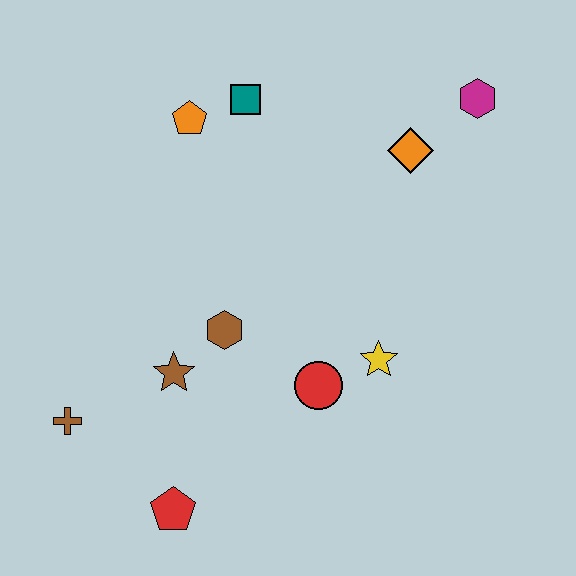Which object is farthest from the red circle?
The magenta hexagon is farthest from the red circle.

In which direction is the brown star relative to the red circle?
The brown star is to the left of the red circle.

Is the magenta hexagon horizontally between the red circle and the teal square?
No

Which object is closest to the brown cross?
The brown star is closest to the brown cross.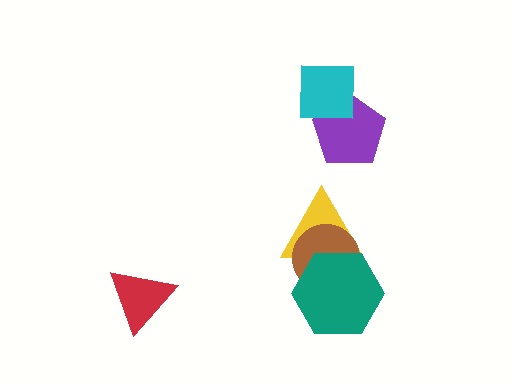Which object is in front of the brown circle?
The teal hexagon is in front of the brown circle.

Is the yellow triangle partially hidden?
Yes, it is partially covered by another shape.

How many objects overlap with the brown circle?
2 objects overlap with the brown circle.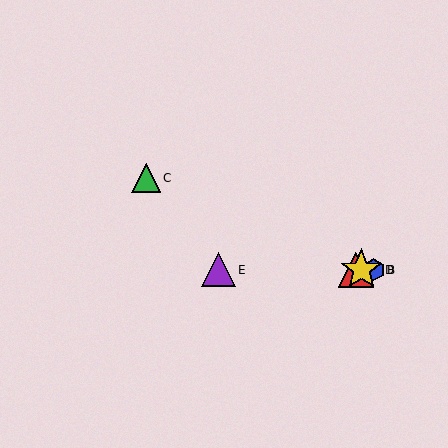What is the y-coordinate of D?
Object D is at y≈270.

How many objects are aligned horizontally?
4 objects (A, B, D, E) are aligned horizontally.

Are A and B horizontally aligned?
Yes, both are at y≈270.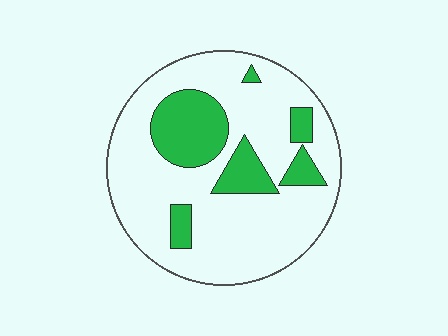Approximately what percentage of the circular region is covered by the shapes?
Approximately 25%.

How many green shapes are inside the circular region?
6.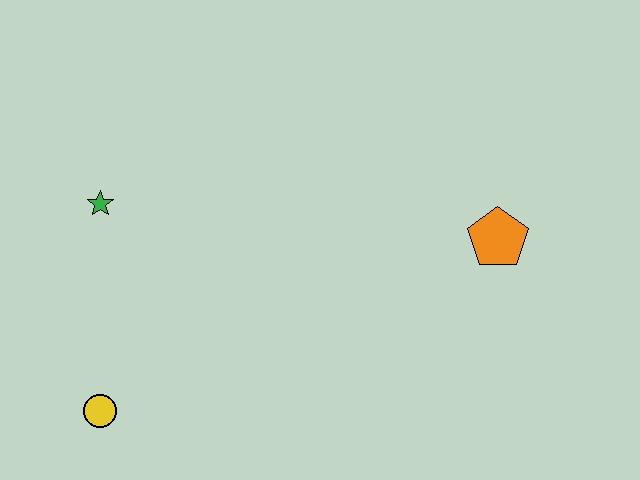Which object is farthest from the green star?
The orange pentagon is farthest from the green star.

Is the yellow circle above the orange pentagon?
No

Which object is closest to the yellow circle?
The green star is closest to the yellow circle.